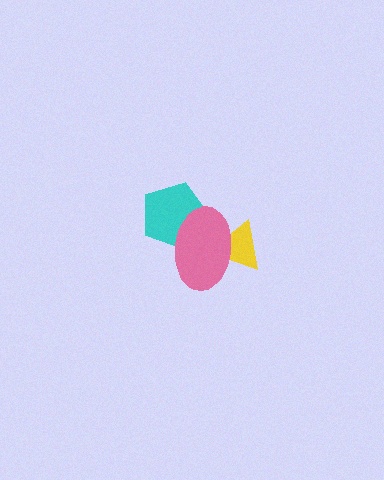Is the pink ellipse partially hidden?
No, no other shape covers it.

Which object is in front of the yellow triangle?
The pink ellipse is in front of the yellow triangle.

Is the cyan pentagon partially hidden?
Yes, it is partially covered by another shape.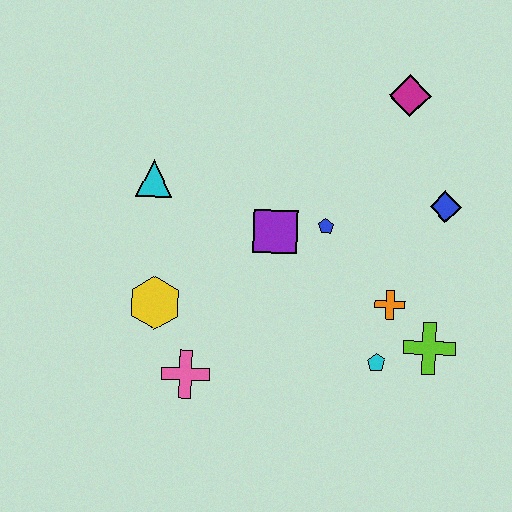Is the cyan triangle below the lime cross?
No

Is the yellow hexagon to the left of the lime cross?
Yes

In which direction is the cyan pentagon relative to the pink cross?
The cyan pentagon is to the right of the pink cross.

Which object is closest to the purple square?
The blue pentagon is closest to the purple square.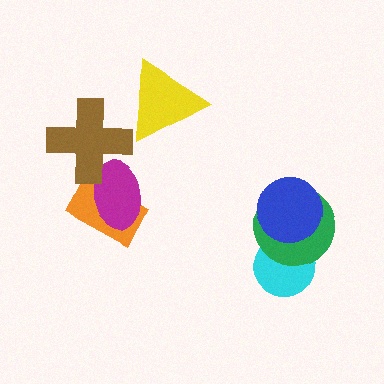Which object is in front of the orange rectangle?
The magenta ellipse is in front of the orange rectangle.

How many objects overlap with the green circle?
2 objects overlap with the green circle.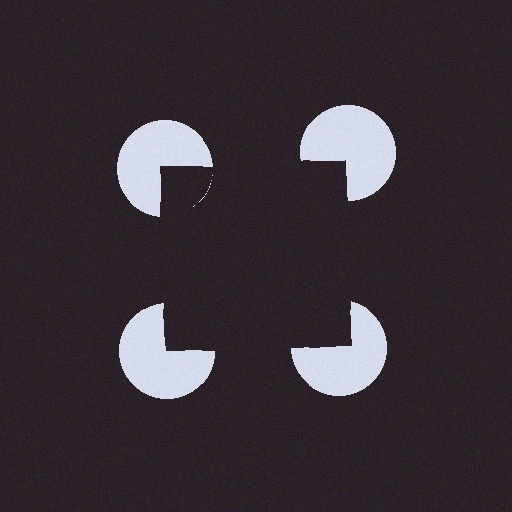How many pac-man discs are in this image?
There are 4 — one at each vertex of the illusory square.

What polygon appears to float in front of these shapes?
An illusory square — its edges are inferred from the aligned wedge cuts in the pac-man discs, not physically drawn.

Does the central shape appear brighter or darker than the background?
It typically appears slightly darker than the background, even though no actual brightness change is drawn.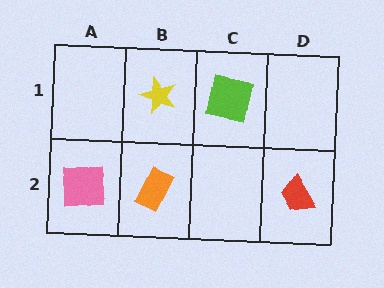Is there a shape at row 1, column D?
No, that cell is empty.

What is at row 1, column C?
A lime square.